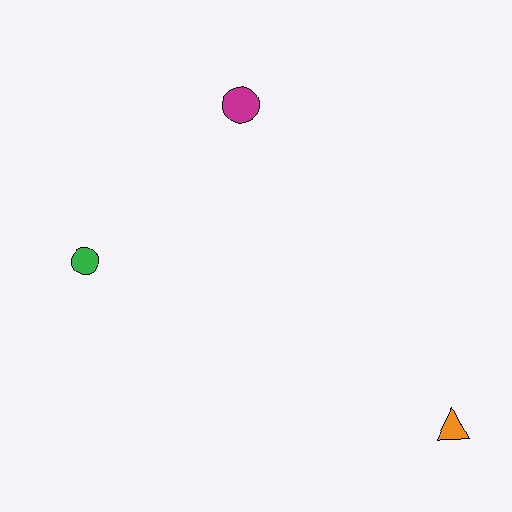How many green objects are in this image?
There is 1 green object.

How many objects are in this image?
There are 3 objects.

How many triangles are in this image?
There is 1 triangle.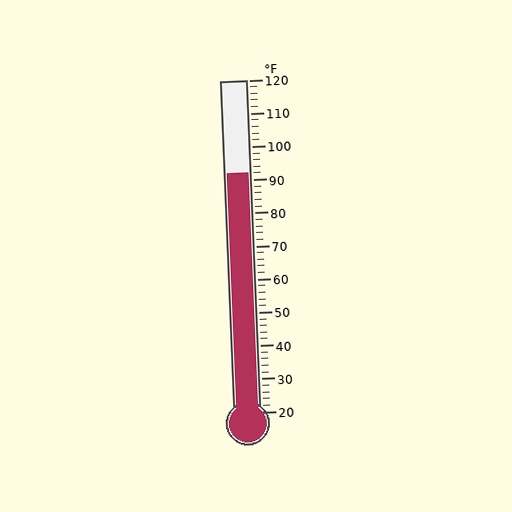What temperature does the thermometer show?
The thermometer shows approximately 92°F.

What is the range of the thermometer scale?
The thermometer scale ranges from 20°F to 120°F.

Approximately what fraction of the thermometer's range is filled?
The thermometer is filled to approximately 70% of its range.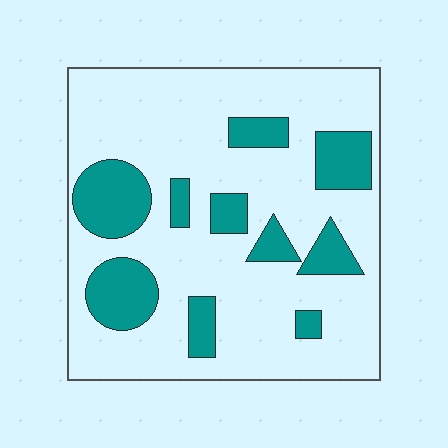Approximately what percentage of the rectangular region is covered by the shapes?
Approximately 25%.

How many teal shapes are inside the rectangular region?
10.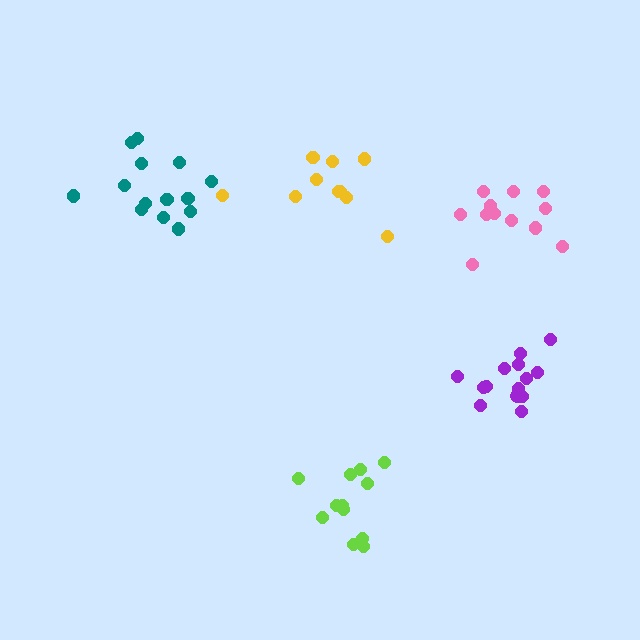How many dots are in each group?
Group 1: 14 dots, Group 2: 12 dots, Group 3: 10 dots, Group 4: 14 dots, Group 5: 12 dots (62 total).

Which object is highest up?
The teal cluster is topmost.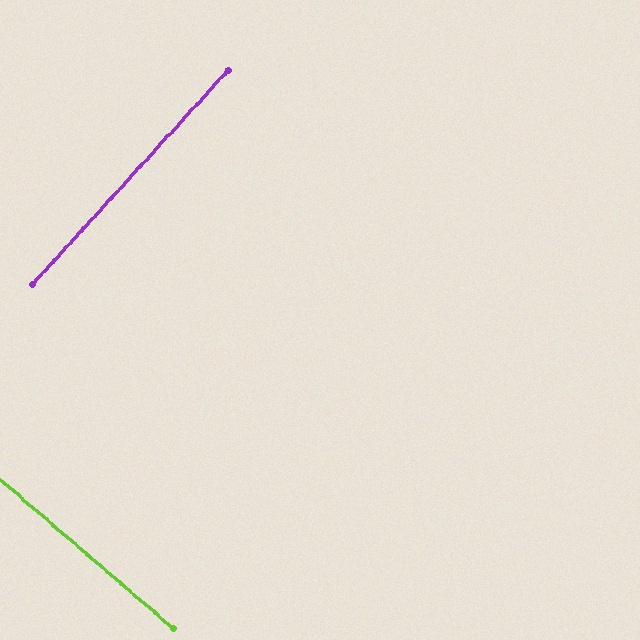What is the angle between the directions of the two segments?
Approximately 88 degrees.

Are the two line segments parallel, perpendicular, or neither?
Perpendicular — they meet at approximately 88°.